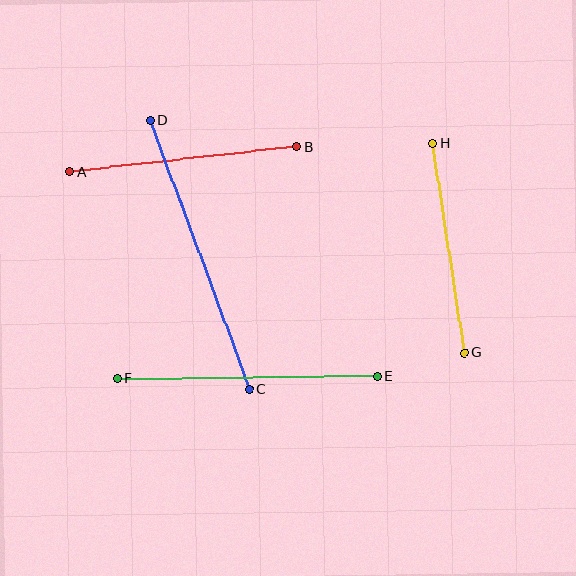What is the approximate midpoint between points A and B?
The midpoint is at approximately (183, 159) pixels.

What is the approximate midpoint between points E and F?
The midpoint is at approximately (247, 377) pixels.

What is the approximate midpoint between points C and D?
The midpoint is at approximately (200, 255) pixels.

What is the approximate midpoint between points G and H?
The midpoint is at approximately (448, 248) pixels.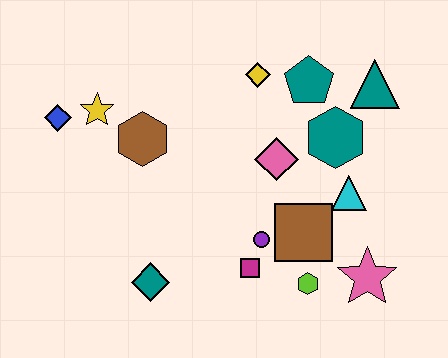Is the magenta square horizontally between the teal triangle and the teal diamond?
Yes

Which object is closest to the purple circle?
The magenta square is closest to the purple circle.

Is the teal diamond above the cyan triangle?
No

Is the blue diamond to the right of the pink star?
No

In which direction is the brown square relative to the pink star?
The brown square is to the left of the pink star.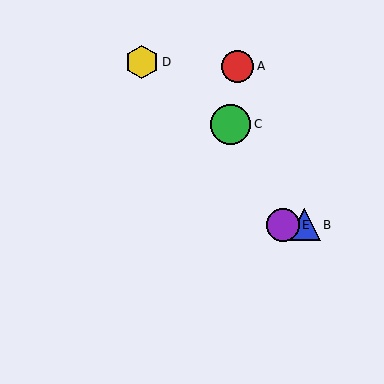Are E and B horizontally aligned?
Yes, both are at y≈225.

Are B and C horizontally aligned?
No, B is at y≈225 and C is at y≈124.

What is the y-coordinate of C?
Object C is at y≈124.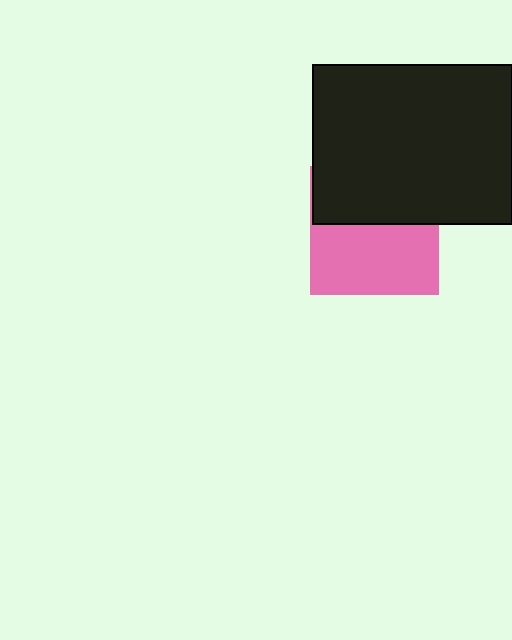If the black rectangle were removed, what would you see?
You would see the complete pink square.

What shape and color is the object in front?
The object in front is a black rectangle.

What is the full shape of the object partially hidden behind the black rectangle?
The partially hidden object is a pink square.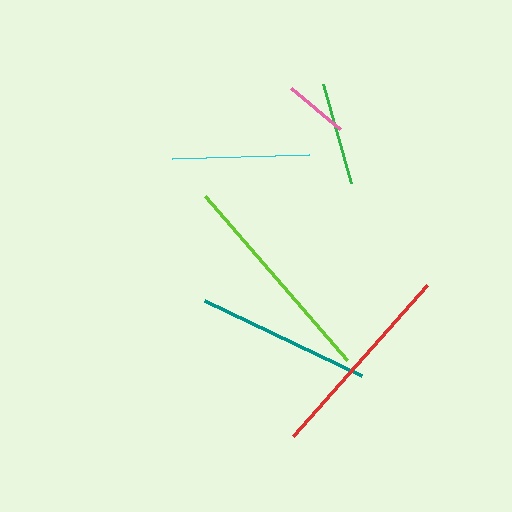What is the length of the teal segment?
The teal segment is approximately 174 pixels long.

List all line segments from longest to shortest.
From longest to shortest: lime, red, teal, cyan, green, pink.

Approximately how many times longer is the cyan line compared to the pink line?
The cyan line is approximately 2.2 times the length of the pink line.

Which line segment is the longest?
The lime line is the longest at approximately 218 pixels.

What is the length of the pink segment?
The pink segment is approximately 64 pixels long.